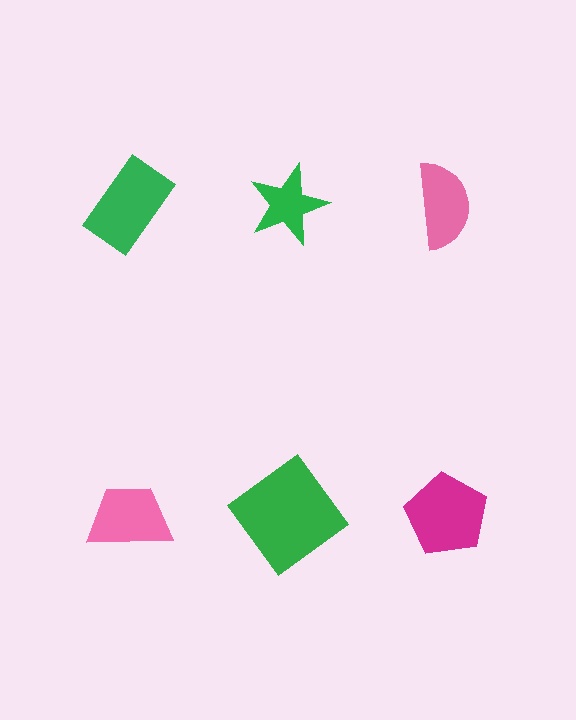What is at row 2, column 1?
A pink trapezoid.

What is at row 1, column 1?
A green rectangle.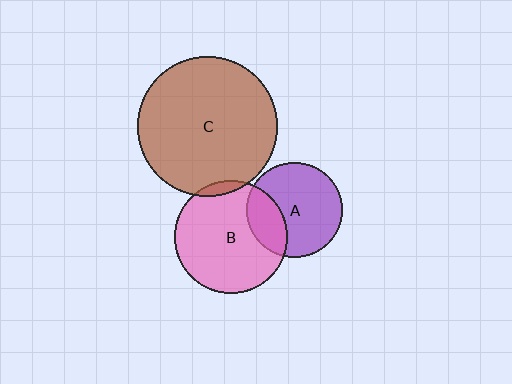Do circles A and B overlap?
Yes.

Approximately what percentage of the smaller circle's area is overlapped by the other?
Approximately 25%.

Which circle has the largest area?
Circle C (brown).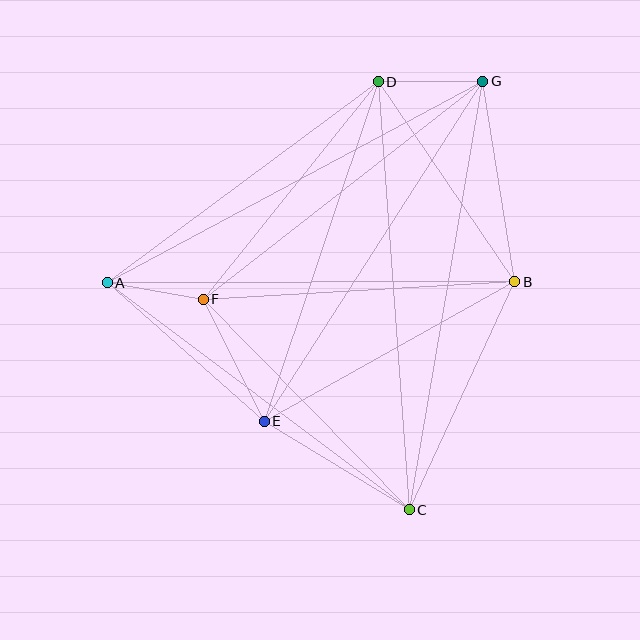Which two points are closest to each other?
Points A and F are closest to each other.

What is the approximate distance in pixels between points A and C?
The distance between A and C is approximately 378 pixels.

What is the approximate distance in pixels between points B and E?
The distance between B and E is approximately 287 pixels.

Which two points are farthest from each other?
Points C and G are farthest from each other.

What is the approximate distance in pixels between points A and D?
The distance between A and D is approximately 338 pixels.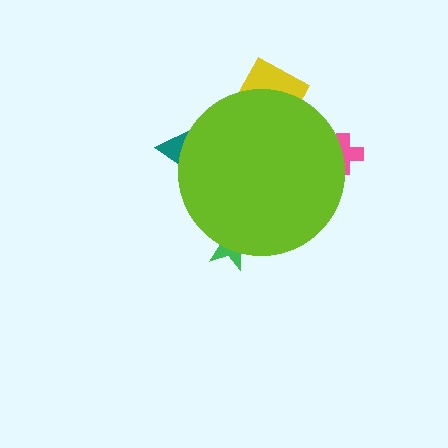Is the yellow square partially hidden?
Yes, the yellow square is partially hidden behind the lime circle.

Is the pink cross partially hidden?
Yes, the pink cross is partially hidden behind the lime circle.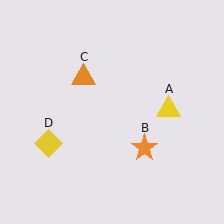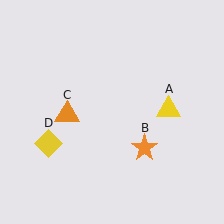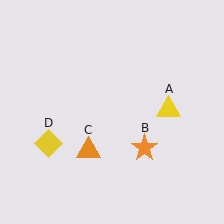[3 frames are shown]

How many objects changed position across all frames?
1 object changed position: orange triangle (object C).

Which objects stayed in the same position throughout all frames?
Yellow triangle (object A) and orange star (object B) and yellow diamond (object D) remained stationary.